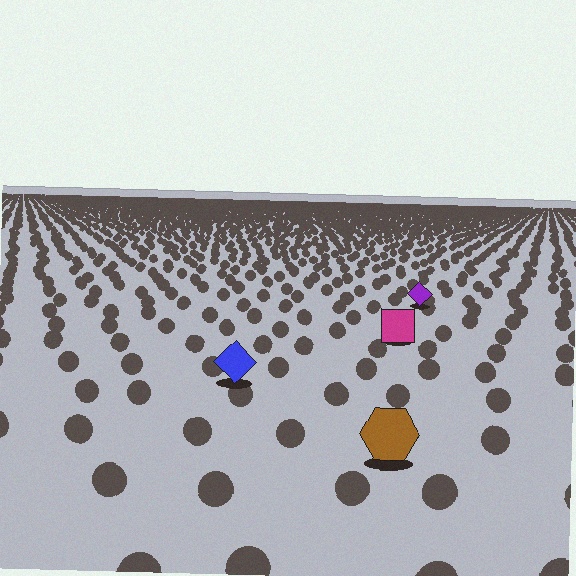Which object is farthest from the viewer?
The purple diamond is farthest from the viewer. It appears smaller and the ground texture around it is denser.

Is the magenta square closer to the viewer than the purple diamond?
Yes. The magenta square is closer — you can tell from the texture gradient: the ground texture is coarser near it.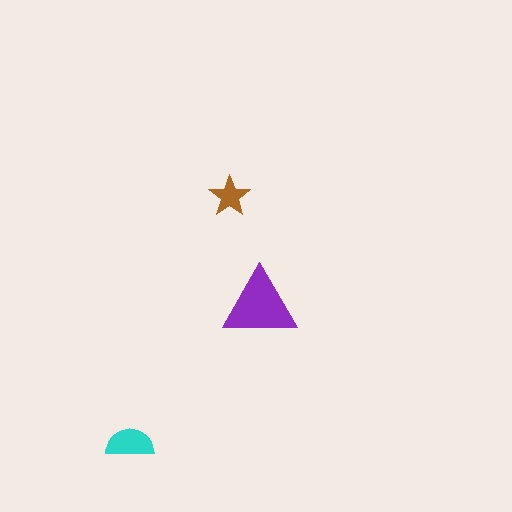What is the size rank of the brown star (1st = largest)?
3rd.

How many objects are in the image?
There are 3 objects in the image.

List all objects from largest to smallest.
The purple triangle, the cyan semicircle, the brown star.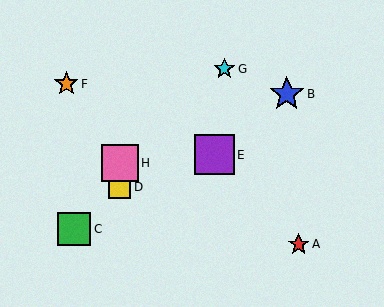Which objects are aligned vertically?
Objects D, H are aligned vertically.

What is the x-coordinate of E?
Object E is at x≈214.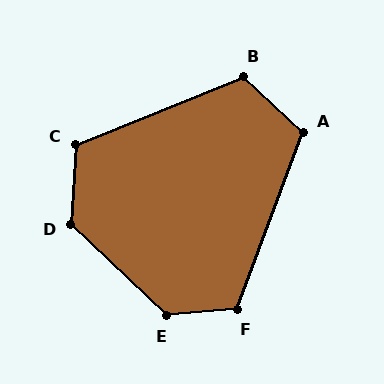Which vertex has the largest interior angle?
E, at approximately 132 degrees.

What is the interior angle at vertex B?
Approximately 115 degrees (obtuse).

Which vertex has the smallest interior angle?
A, at approximately 113 degrees.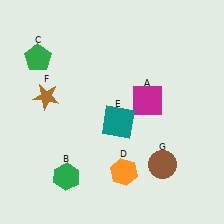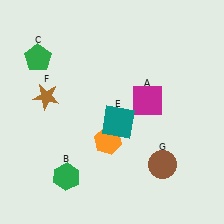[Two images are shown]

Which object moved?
The orange hexagon (D) moved up.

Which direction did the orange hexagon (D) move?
The orange hexagon (D) moved up.